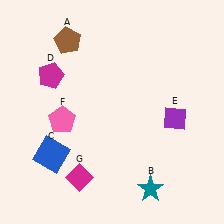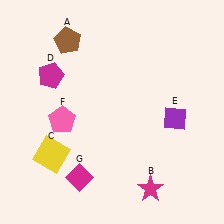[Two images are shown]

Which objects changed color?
B changed from teal to magenta. C changed from blue to yellow.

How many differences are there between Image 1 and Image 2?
There are 2 differences between the two images.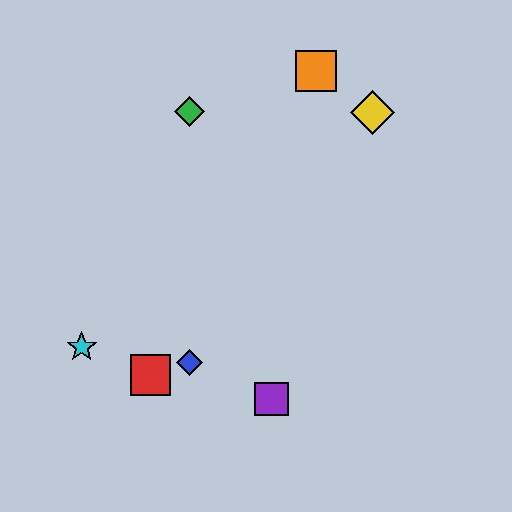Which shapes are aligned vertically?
The blue diamond, the green diamond are aligned vertically.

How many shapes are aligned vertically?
2 shapes (the blue diamond, the green diamond) are aligned vertically.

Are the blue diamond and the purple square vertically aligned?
No, the blue diamond is at x≈189 and the purple square is at x≈272.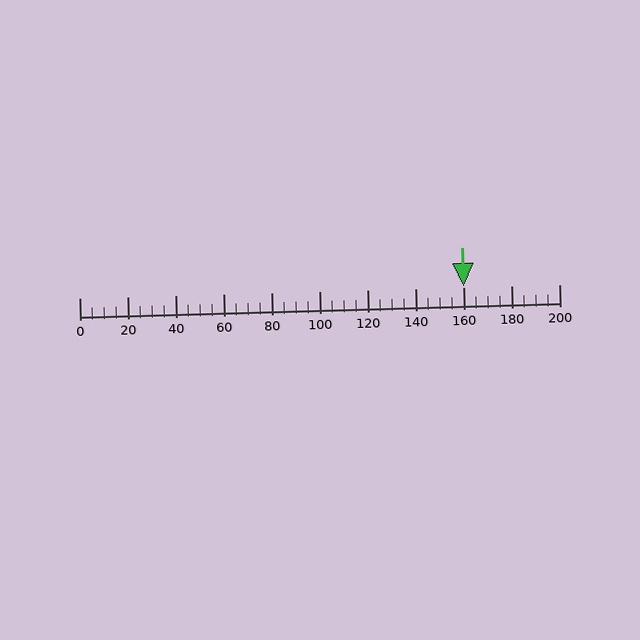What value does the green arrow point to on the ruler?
The green arrow points to approximately 160.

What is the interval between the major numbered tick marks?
The major tick marks are spaced 20 units apart.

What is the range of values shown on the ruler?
The ruler shows values from 0 to 200.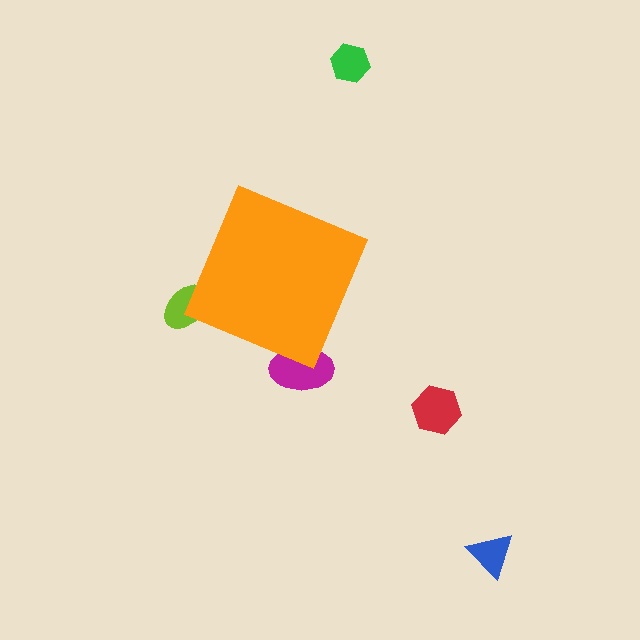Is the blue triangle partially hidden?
No, the blue triangle is fully visible.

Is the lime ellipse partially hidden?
Yes, the lime ellipse is partially hidden behind the orange diamond.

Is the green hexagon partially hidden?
No, the green hexagon is fully visible.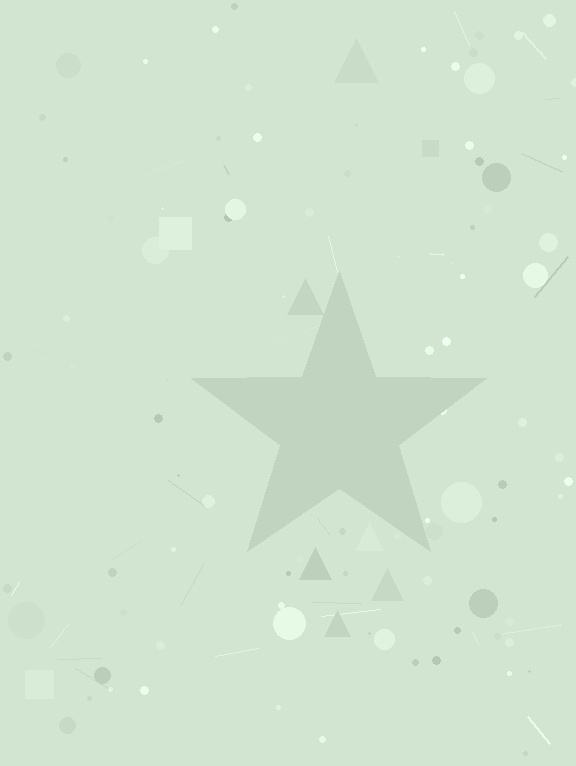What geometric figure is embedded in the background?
A star is embedded in the background.